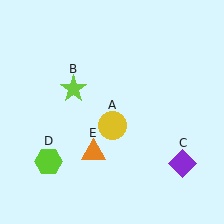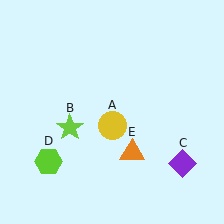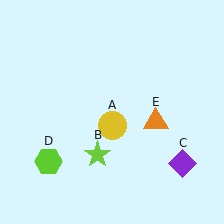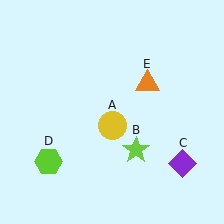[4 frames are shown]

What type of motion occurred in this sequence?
The lime star (object B), orange triangle (object E) rotated counterclockwise around the center of the scene.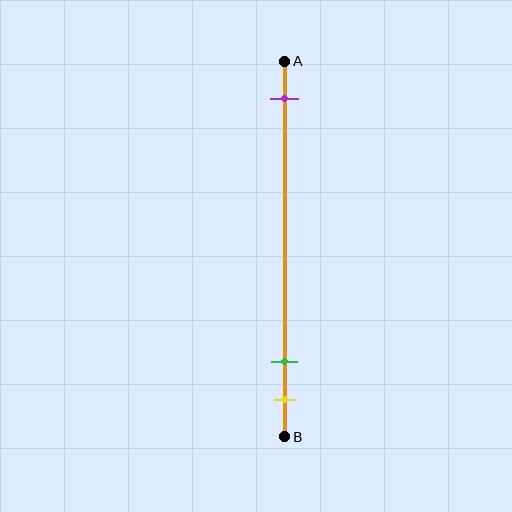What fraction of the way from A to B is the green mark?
The green mark is approximately 80% (0.8) of the way from A to B.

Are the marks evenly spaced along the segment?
No, the marks are not evenly spaced.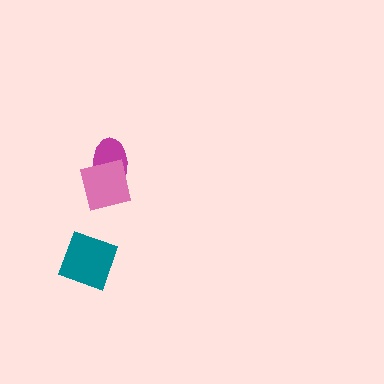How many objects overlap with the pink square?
1 object overlaps with the pink square.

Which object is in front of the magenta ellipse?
The pink square is in front of the magenta ellipse.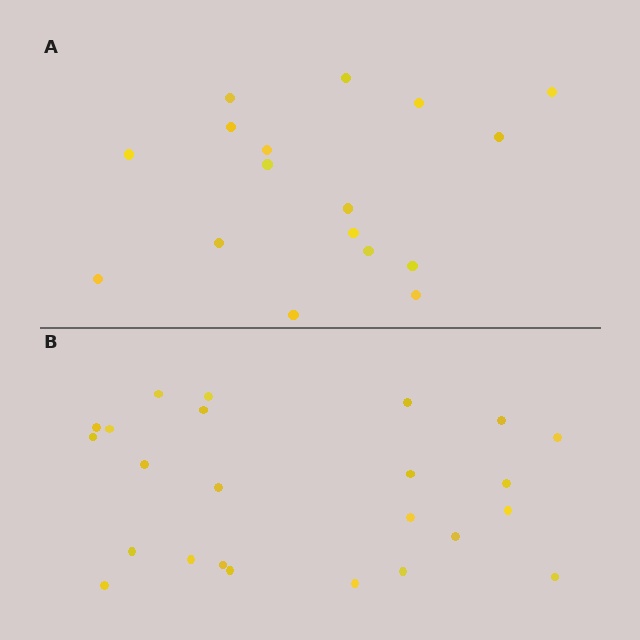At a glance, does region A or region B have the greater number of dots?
Region B (the bottom region) has more dots.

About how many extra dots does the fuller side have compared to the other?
Region B has roughly 8 or so more dots than region A.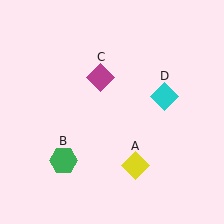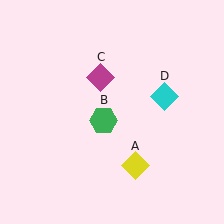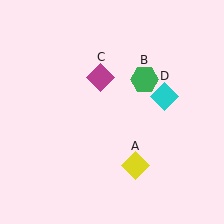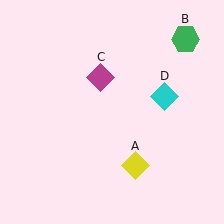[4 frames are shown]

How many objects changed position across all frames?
1 object changed position: green hexagon (object B).